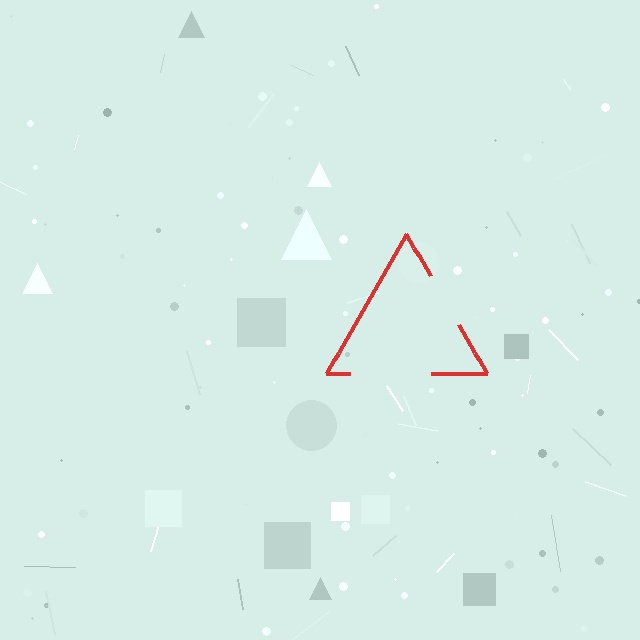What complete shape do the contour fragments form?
The contour fragments form a triangle.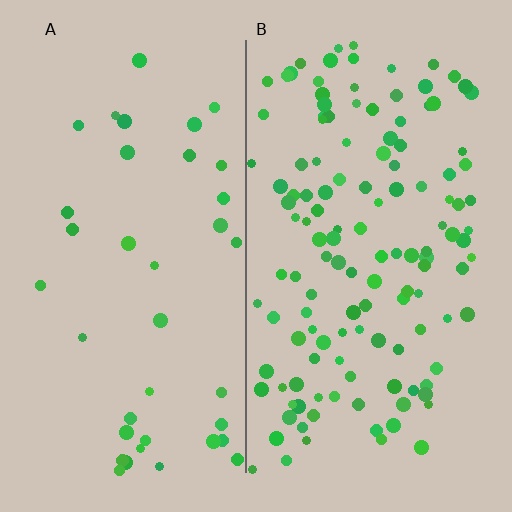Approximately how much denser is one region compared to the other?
Approximately 3.5× — region B over region A.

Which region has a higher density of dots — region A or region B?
B (the right).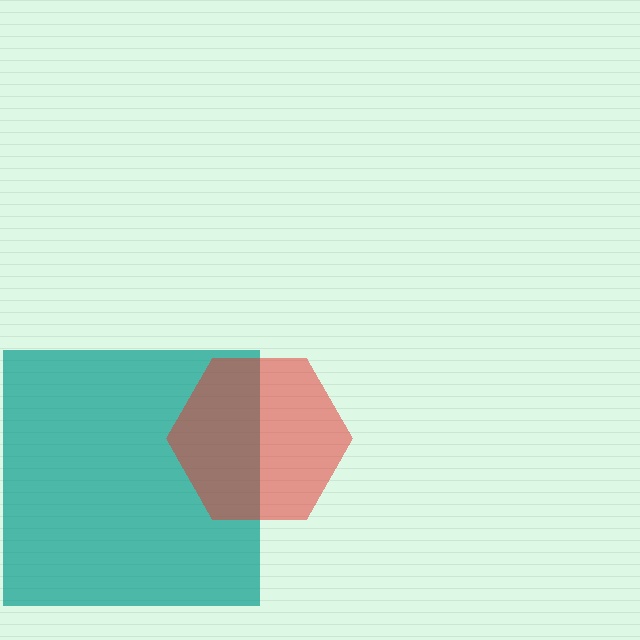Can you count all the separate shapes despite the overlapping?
Yes, there are 2 separate shapes.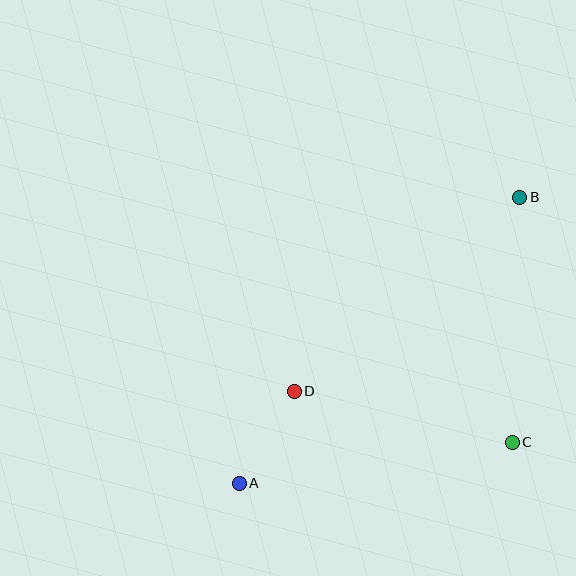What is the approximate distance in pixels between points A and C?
The distance between A and C is approximately 276 pixels.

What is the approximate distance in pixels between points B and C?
The distance between B and C is approximately 245 pixels.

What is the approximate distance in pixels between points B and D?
The distance between B and D is approximately 298 pixels.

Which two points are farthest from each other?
Points A and B are farthest from each other.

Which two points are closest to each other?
Points A and D are closest to each other.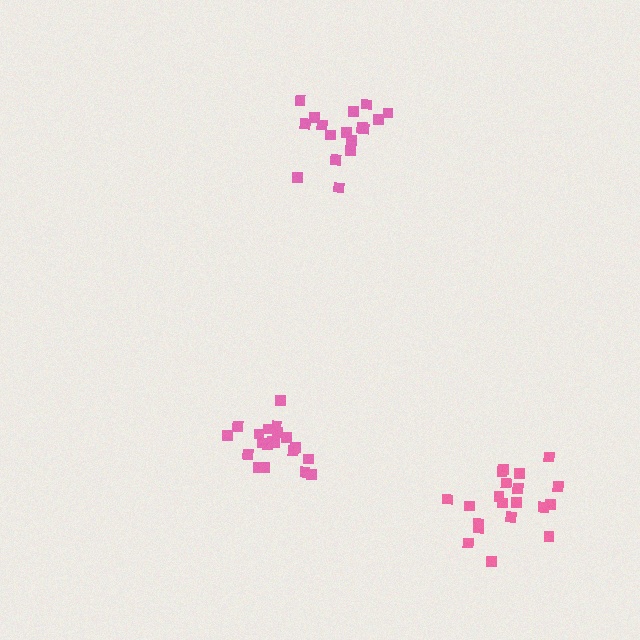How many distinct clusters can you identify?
There are 3 distinct clusters.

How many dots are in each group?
Group 1: 20 dots, Group 2: 21 dots, Group 3: 17 dots (58 total).